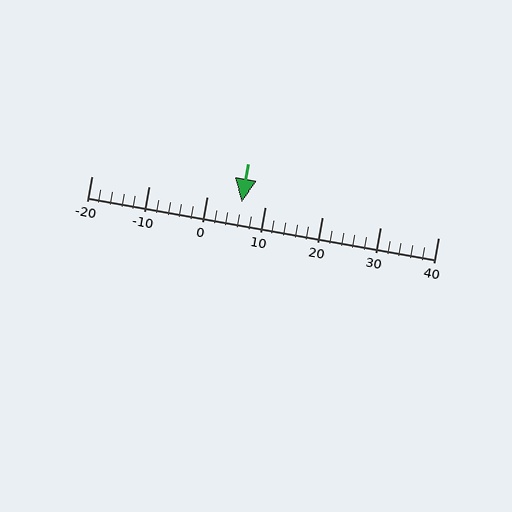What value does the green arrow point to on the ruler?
The green arrow points to approximately 6.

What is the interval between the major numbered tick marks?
The major tick marks are spaced 10 units apart.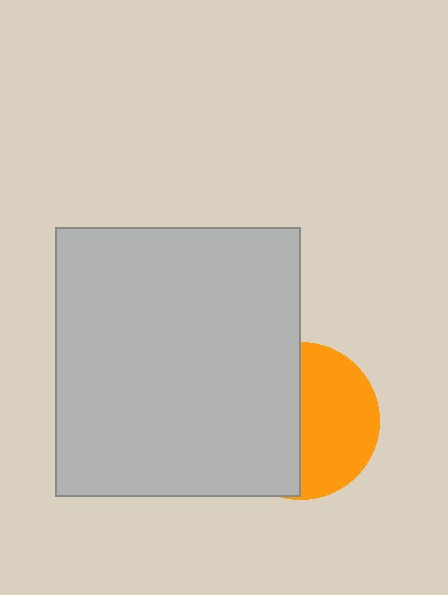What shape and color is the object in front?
The object in front is a light gray rectangle.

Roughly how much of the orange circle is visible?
About half of it is visible (roughly 49%).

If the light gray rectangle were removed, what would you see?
You would see the complete orange circle.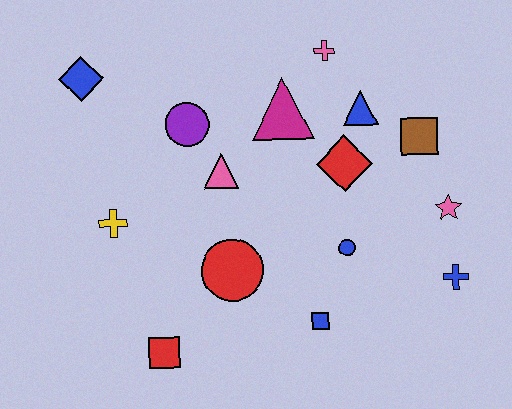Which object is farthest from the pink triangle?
The blue cross is farthest from the pink triangle.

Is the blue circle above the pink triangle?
No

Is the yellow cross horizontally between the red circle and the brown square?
No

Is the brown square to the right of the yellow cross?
Yes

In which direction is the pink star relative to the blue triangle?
The pink star is below the blue triangle.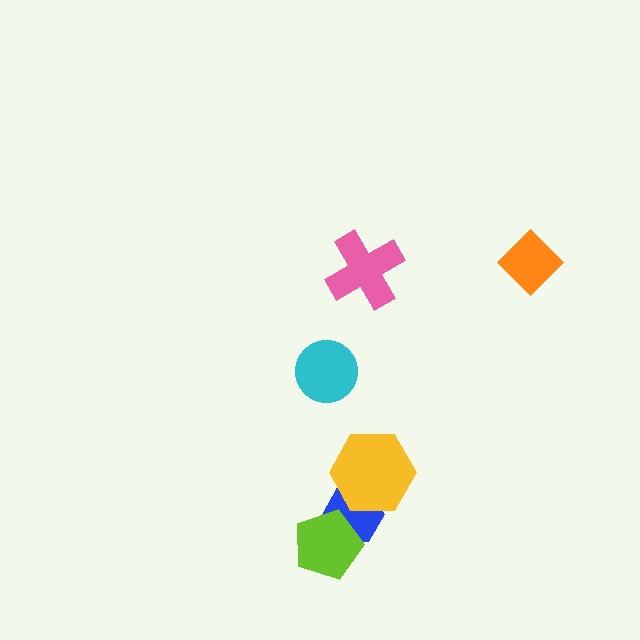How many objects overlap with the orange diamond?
0 objects overlap with the orange diamond.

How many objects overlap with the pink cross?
0 objects overlap with the pink cross.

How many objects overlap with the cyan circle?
0 objects overlap with the cyan circle.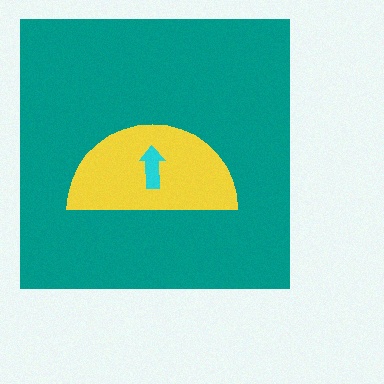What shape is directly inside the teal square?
The yellow semicircle.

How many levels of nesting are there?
3.